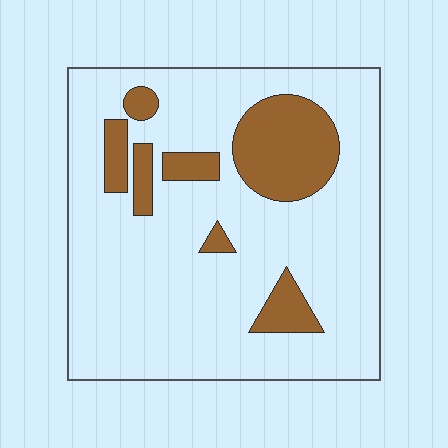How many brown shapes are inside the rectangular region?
7.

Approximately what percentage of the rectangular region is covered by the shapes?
Approximately 20%.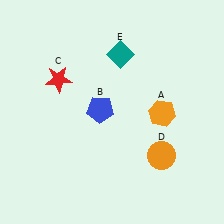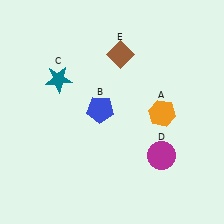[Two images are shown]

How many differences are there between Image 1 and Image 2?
There are 3 differences between the two images.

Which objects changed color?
C changed from red to teal. D changed from orange to magenta. E changed from teal to brown.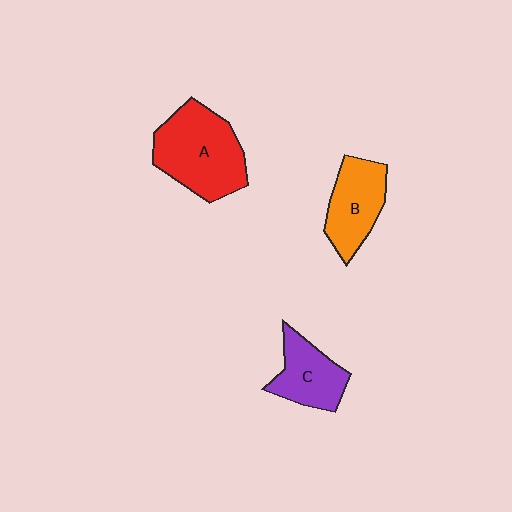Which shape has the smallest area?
Shape C (purple).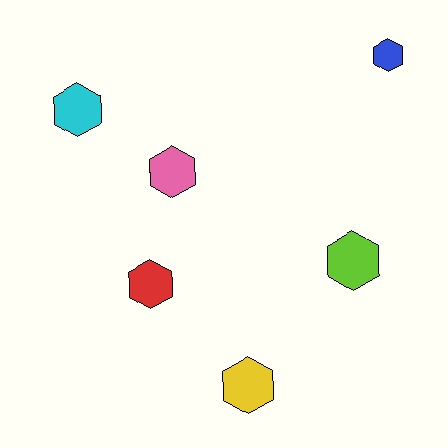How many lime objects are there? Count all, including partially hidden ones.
There is 1 lime object.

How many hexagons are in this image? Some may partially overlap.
There are 6 hexagons.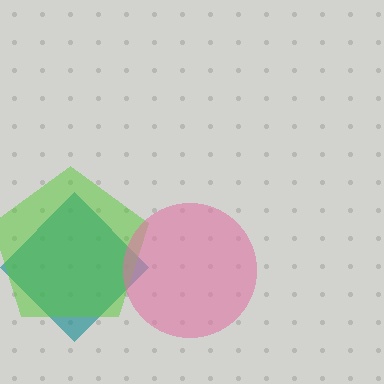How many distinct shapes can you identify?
There are 3 distinct shapes: a teal diamond, a lime pentagon, a pink circle.